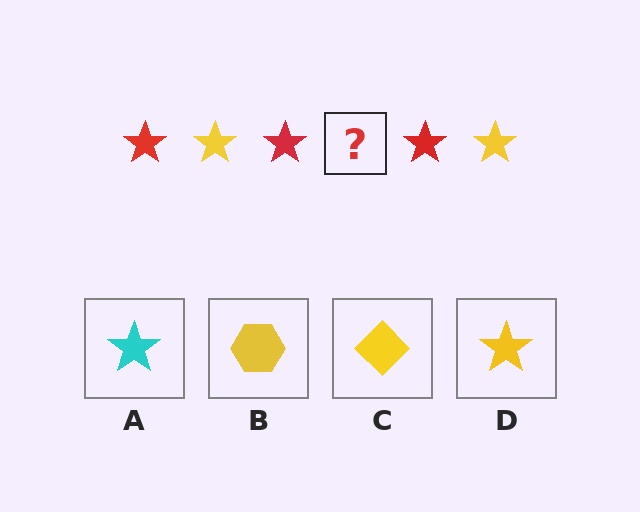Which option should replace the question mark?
Option D.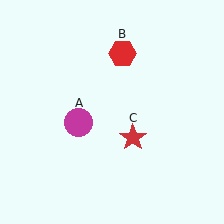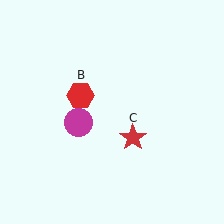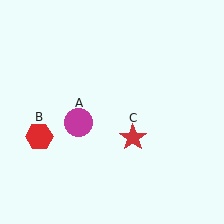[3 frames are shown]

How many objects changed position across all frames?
1 object changed position: red hexagon (object B).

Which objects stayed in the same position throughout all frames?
Magenta circle (object A) and red star (object C) remained stationary.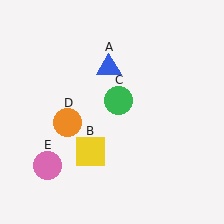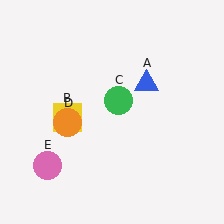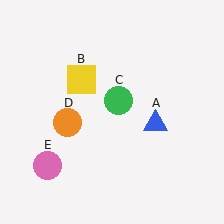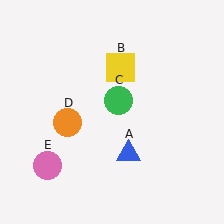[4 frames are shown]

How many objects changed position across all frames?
2 objects changed position: blue triangle (object A), yellow square (object B).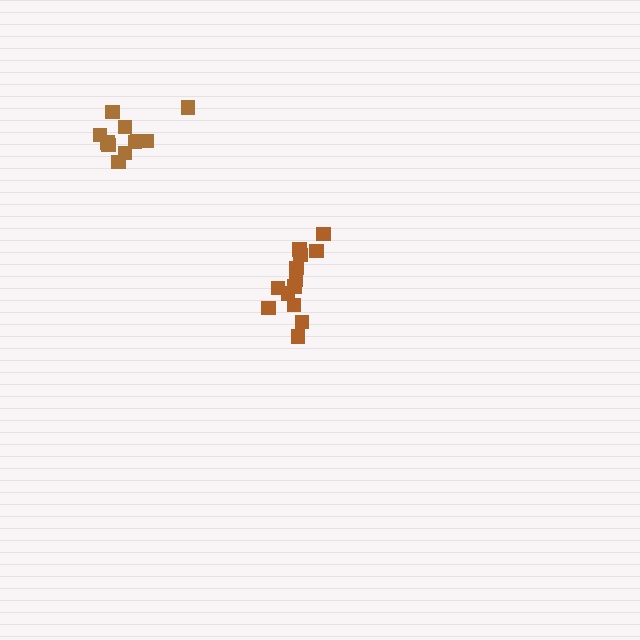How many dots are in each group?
Group 1: 13 dots, Group 2: 11 dots (24 total).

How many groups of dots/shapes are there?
There are 2 groups.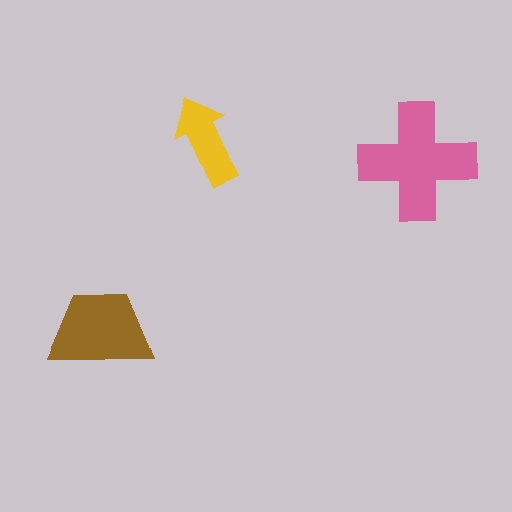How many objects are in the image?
There are 3 objects in the image.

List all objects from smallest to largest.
The yellow arrow, the brown trapezoid, the pink cross.